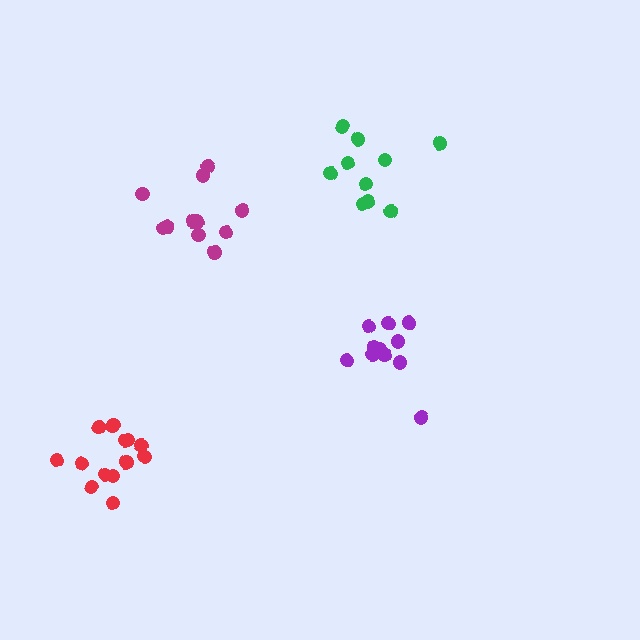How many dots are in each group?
Group 1: 10 dots, Group 2: 12 dots, Group 3: 11 dots, Group 4: 13 dots (46 total).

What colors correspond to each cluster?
The clusters are colored: green, magenta, purple, red.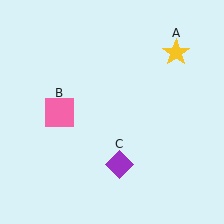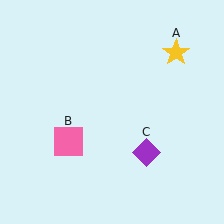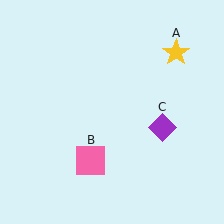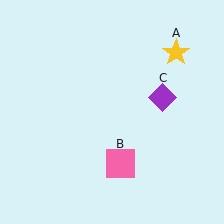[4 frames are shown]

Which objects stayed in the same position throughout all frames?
Yellow star (object A) remained stationary.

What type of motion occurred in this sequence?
The pink square (object B), purple diamond (object C) rotated counterclockwise around the center of the scene.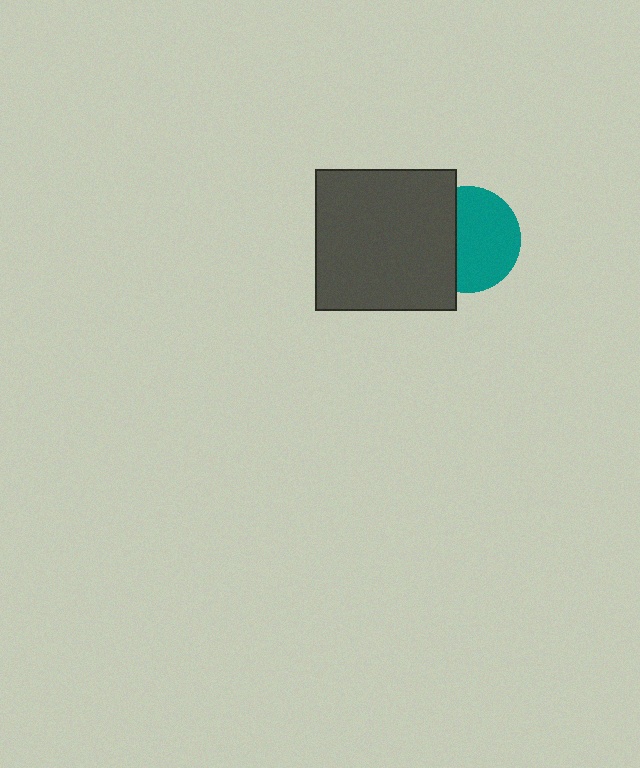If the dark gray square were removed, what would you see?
You would see the complete teal circle.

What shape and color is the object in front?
The object in front is a dark gray square.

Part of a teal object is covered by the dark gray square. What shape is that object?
It is a circle.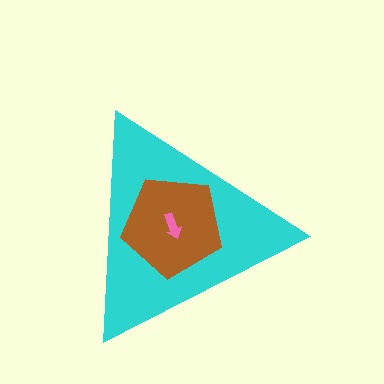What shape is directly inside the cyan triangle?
The brown pentagon.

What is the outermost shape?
The cyan triangle.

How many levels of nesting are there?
3.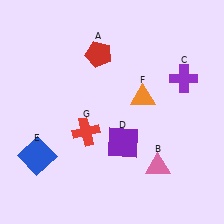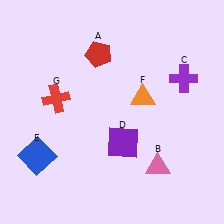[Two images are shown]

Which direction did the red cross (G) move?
The red cross (G) moved up.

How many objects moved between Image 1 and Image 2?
1 object moved between the two images.